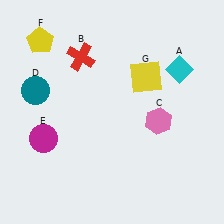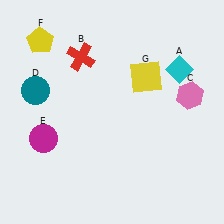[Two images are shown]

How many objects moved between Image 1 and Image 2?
1 object moved between the two images.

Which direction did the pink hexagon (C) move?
The pink hexagon (C) moved right.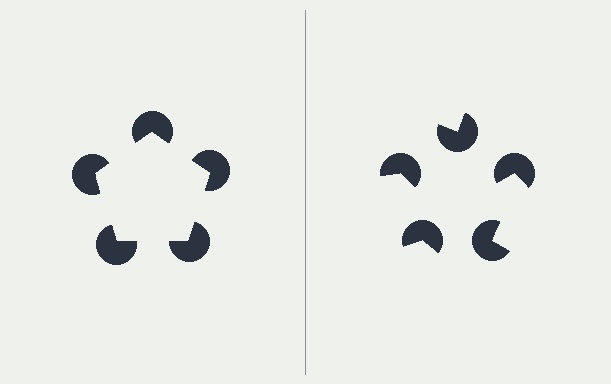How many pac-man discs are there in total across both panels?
10 — 5 on each side.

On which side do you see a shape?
An illusory pentagon appears on the left side. On the right side the wedge cuts are rotated, so no coherent shape forms.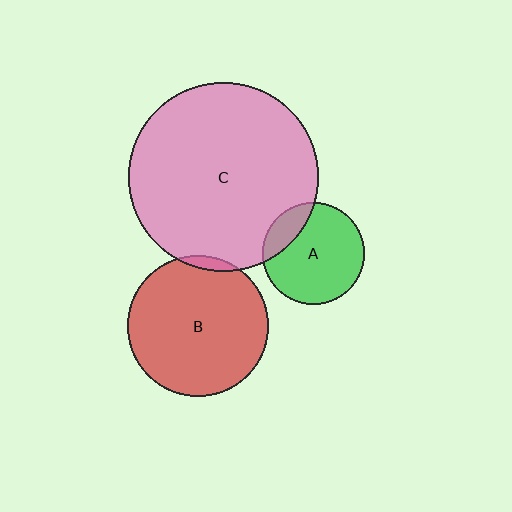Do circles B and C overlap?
Yes.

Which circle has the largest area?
Circle C (pink).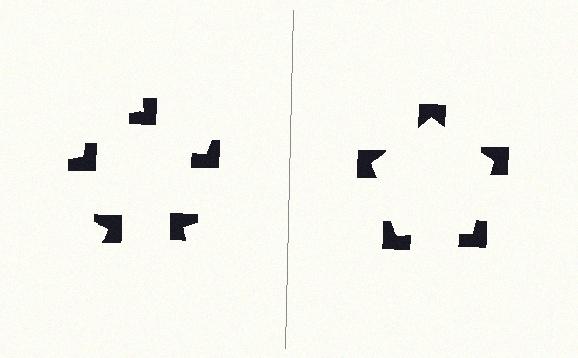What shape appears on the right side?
An illusory pentagon.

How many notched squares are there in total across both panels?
10 — 5 on each side.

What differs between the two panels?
The notched squares are positioned identically on both sides; only the wedge orientations differ. On the right they align to a pentagon; on the left they are misaligned.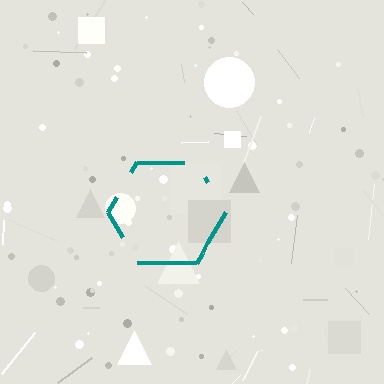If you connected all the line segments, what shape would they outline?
They would outline a hexagon.